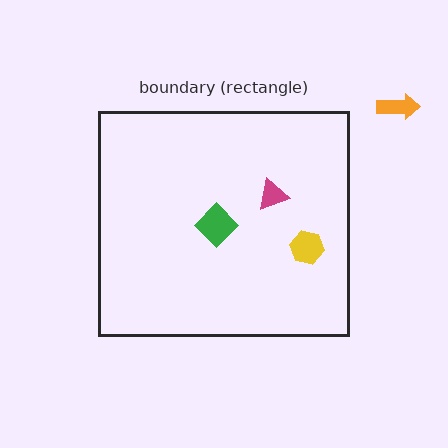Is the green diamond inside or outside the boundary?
Inside.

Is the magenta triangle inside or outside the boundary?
Inside.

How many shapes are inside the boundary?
3 inside, 1 outside.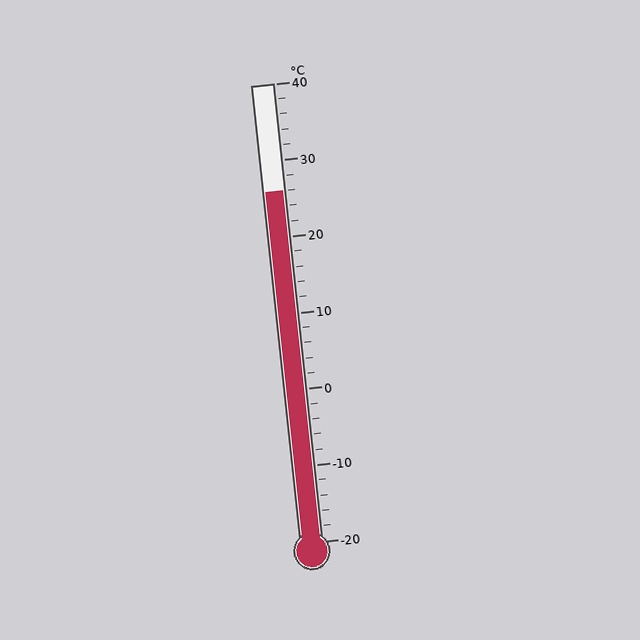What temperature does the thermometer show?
The thermometer shows approximately 26°C.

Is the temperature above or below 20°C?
The temperature is above 20°C.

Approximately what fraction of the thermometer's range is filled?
The thermometer is filled to approximately 75% of its range.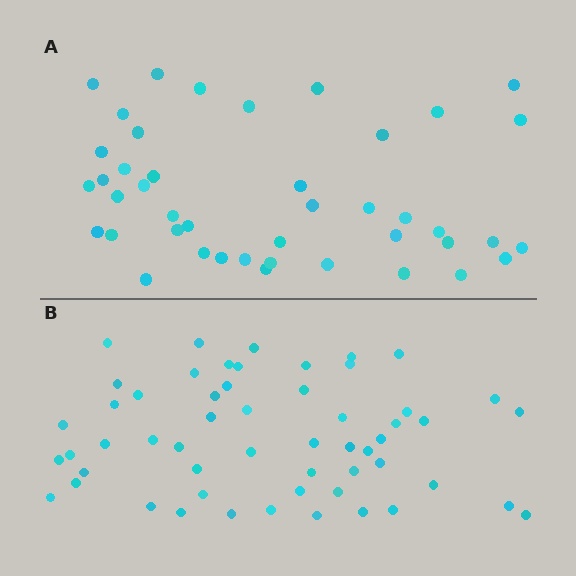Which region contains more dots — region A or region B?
Region B (the bottom region) has more dots.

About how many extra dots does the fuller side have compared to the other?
Region B has roughly 12 or so more dots than region A.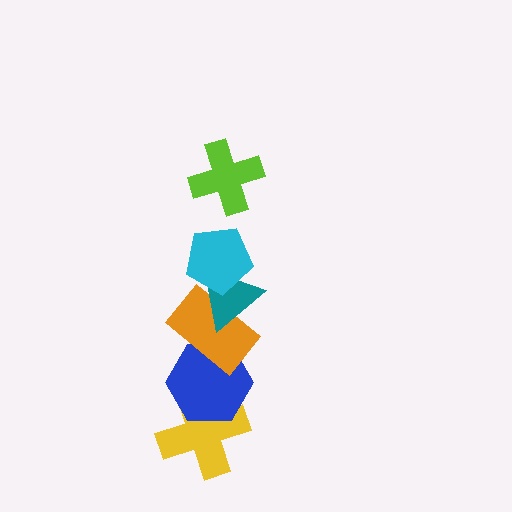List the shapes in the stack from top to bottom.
From top to bottom: the lime cross, the cyan pentagon, the teal triangle, the orange rectangle, the blue hexagon, the yellow cross.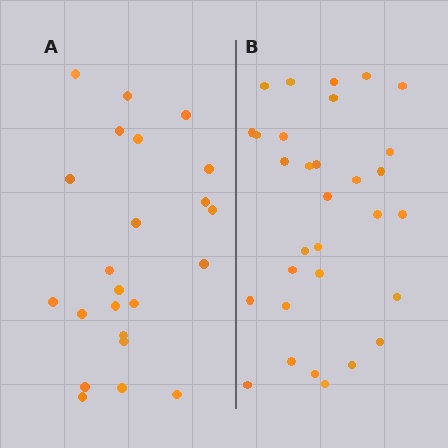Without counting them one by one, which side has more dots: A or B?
Region B (the right region) has more dots.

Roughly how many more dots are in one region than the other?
Region B has roughly 8 or so more dots than region A.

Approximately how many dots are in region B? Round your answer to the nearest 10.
About 30 dots. (The exact count is 31, which rounds to 30.)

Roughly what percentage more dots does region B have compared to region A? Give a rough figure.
About 35% more.